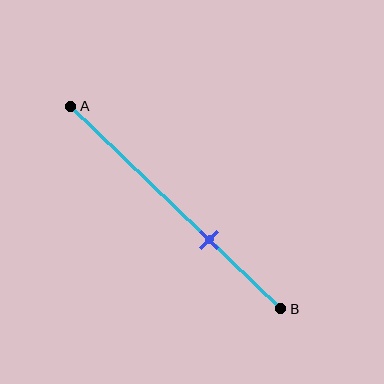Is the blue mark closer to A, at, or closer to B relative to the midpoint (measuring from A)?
The blue mark is closer to point B than the midpoint of segment AB.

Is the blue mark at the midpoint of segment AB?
No, the mark is at about 65% from A, not at the 50% midpoint.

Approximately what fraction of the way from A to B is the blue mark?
The blue mark is approximately 65% of the way from A to B.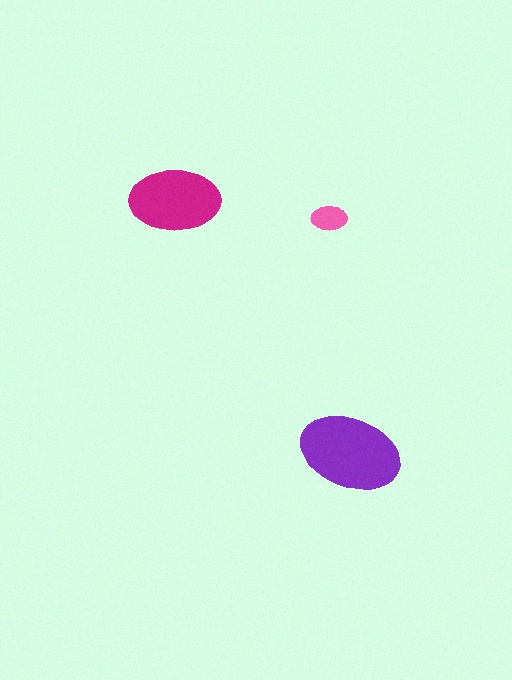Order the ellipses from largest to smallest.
the purple one, the magenta one, the pink one.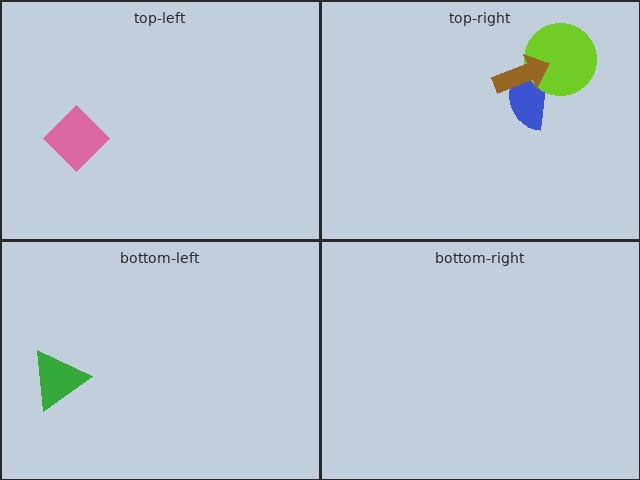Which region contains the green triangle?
The bottom-left region.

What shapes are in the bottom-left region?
The green triangle.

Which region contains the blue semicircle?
The top-right region.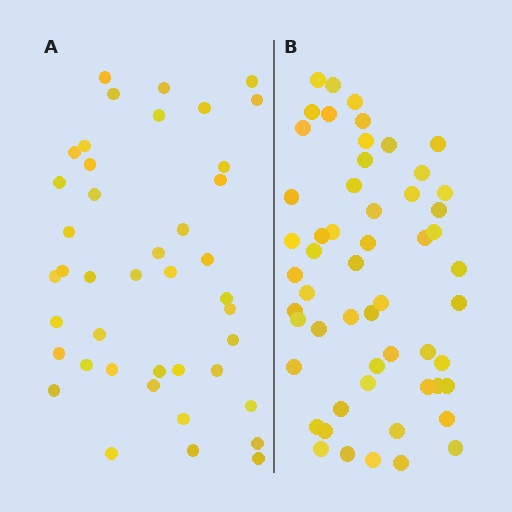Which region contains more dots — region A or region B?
Region B (the right region) has more dots.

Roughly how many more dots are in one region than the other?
Region B has approximately 15 more dots than region A.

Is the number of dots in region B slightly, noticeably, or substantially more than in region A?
Region B has noticeably more, but not dramatically so. The ratio is roughly 1.3 to 1.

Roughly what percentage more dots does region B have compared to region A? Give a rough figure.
About 30% more.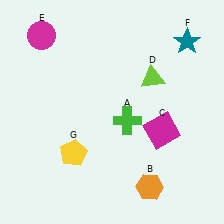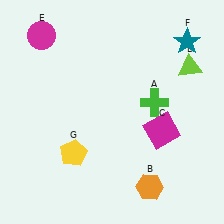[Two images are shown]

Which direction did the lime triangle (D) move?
The lime triangle (D) moved right.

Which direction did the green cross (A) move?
The green cross (A) moved right.